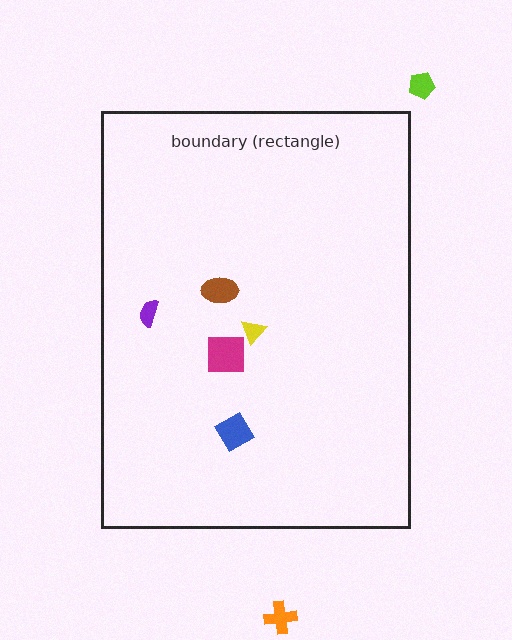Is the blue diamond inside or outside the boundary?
Inside.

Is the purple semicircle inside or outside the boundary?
Inside.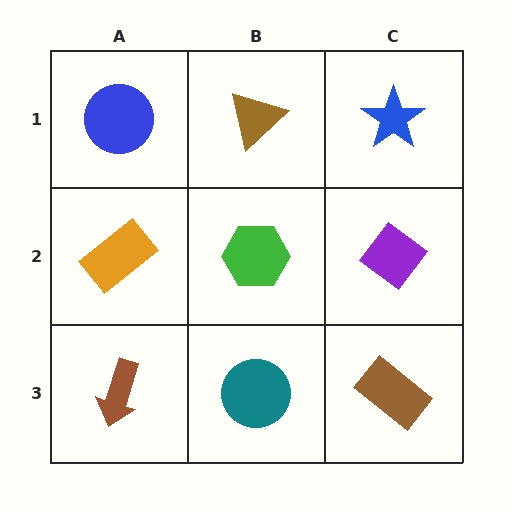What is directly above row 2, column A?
A blue circle.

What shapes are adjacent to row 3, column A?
An orange rectangle (row 2, column A), a teal circle (row 3, column B).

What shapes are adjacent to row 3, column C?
A purple diamond (row 2, column C), a teal circle (row 3, column B).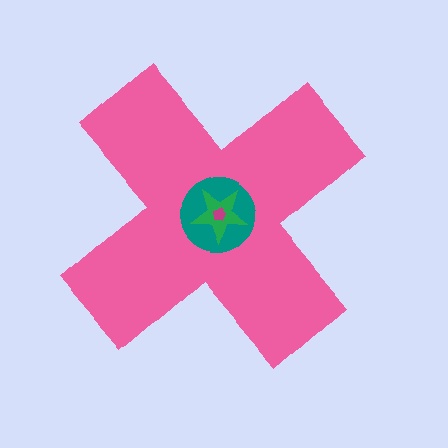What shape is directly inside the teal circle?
The green star.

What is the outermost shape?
The pink cross.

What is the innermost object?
The magenta pentagon.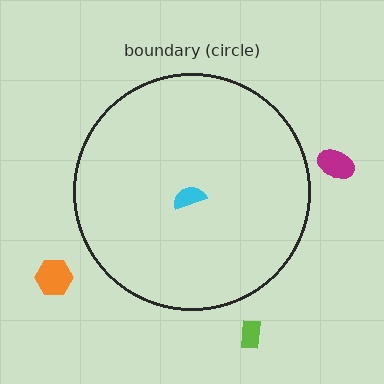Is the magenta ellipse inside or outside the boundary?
Outside.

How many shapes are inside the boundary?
1 inside, 3 outside.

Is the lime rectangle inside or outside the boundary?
Outside.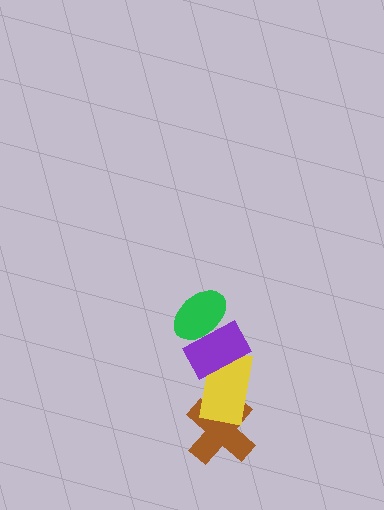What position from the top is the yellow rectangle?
The yellow rectangle is 3rd from the top.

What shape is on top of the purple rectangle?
The green ellipse is on top of the purple rectangle.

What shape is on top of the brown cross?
The yellow rectangle is on top of the brown cross.